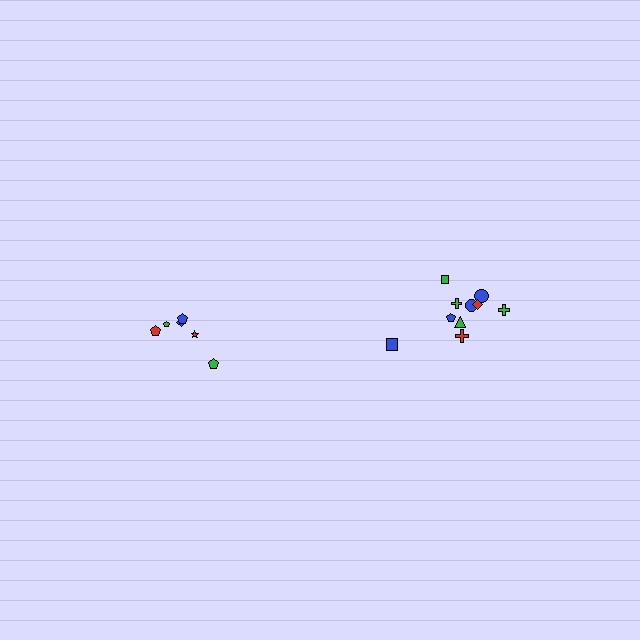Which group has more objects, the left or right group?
The right group.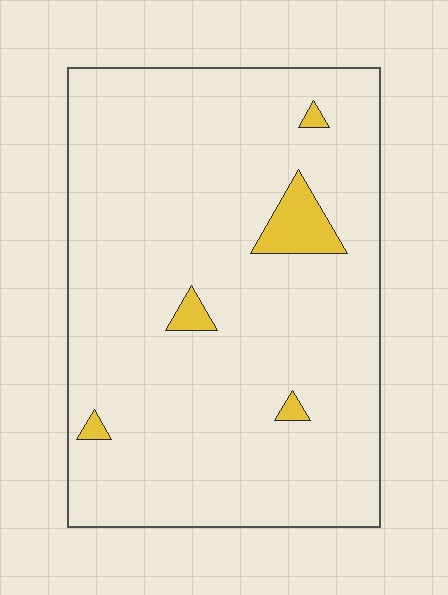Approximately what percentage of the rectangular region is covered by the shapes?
Approximately 5%.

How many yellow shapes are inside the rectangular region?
5.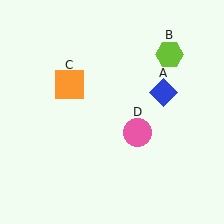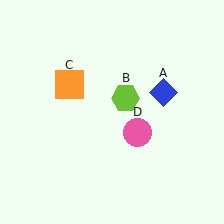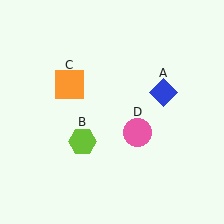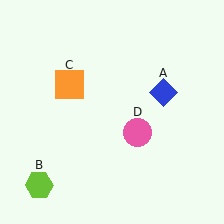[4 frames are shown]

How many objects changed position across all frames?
1 object changed position: lime hexagon (object B).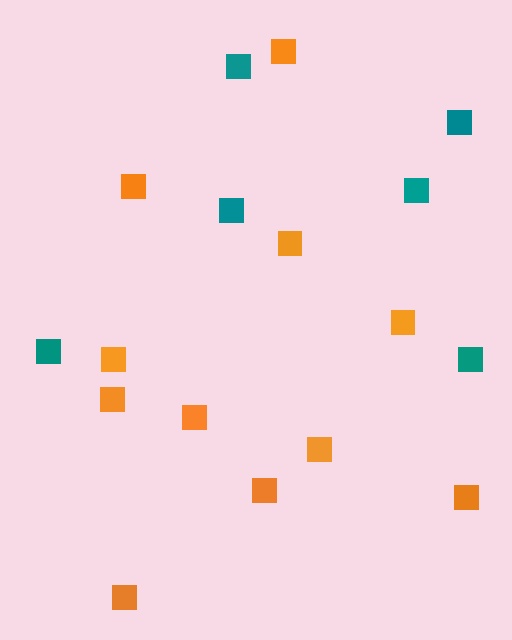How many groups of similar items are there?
There are 2 groups: one group of teal squares (6) and one group of orange squares (11).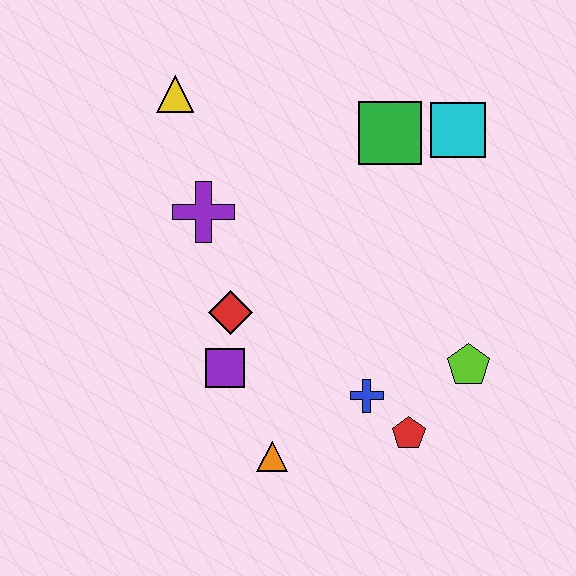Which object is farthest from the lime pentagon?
The yellow triangle is farthest from the lime pentagon.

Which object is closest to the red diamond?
The purple square is closest to the red diamond.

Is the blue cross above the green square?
No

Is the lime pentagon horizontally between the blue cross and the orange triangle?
No